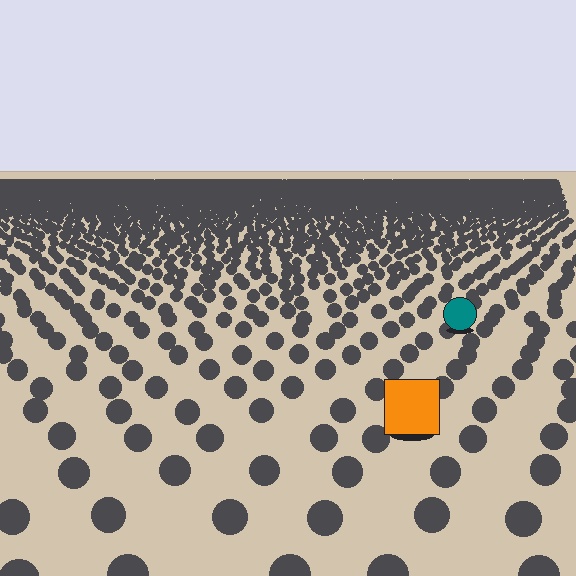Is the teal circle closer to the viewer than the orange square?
No. The orange square is closer — you can tell from the texture gradient: the ground texture is coarser near it.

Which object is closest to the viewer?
The orange square is closest. The texture marks near it are larger and more spread out.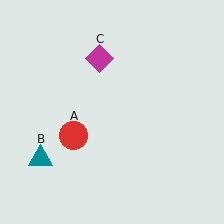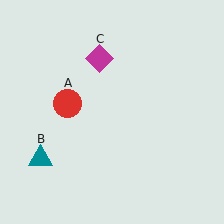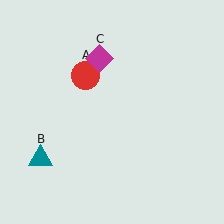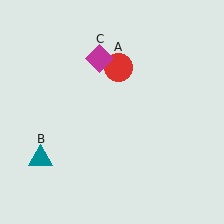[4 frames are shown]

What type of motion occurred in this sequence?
The red circle (object A) rotated clockwise around the center of the scene.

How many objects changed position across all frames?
1 object changed position: red circle (object A).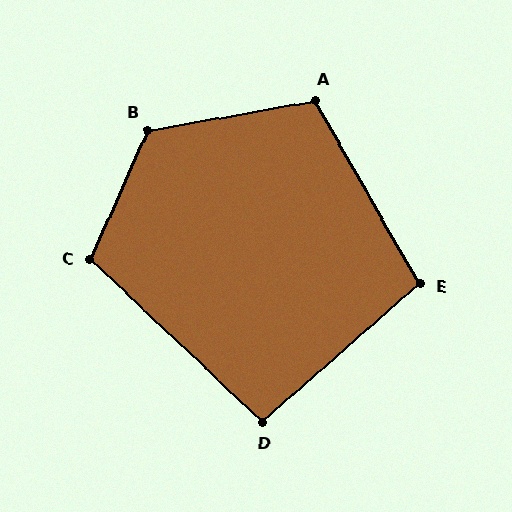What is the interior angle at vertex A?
Approximately 110 degrees (obtuse).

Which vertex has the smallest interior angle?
D, at approximately 95 degrees.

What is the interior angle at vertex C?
Approximately 109 degrees (obtuse).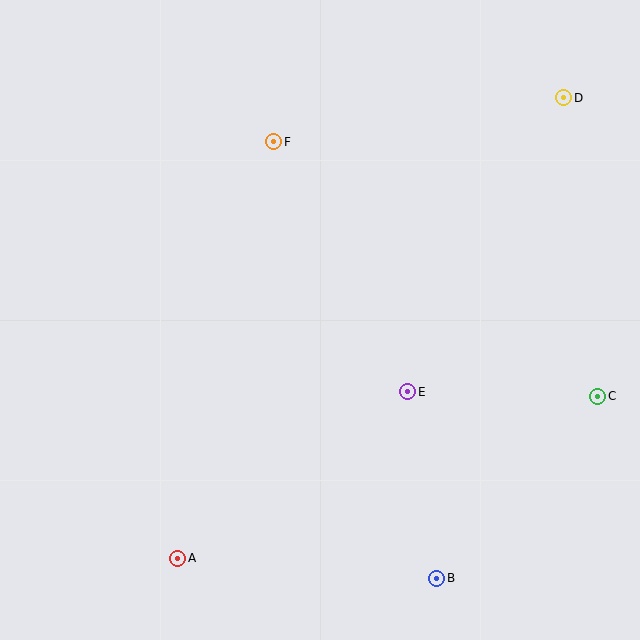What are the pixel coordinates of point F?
Point F is at (274, 142).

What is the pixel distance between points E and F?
The distance between E and F is 283 pixels.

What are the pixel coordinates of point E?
Point E is at (408, 392).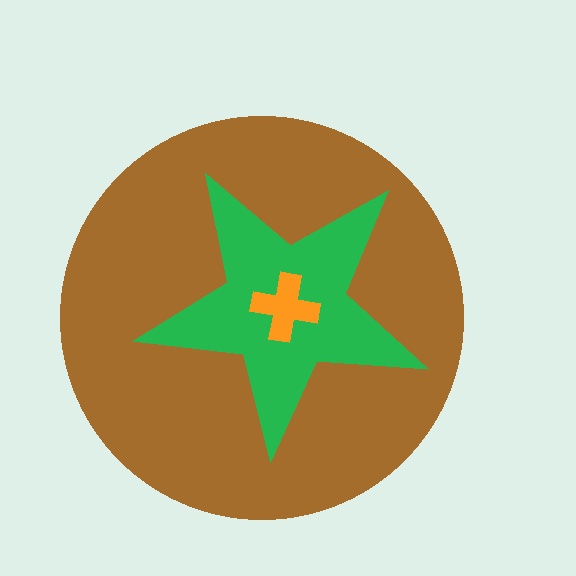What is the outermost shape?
The brown circle.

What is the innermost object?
The orange cross.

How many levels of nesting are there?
3.